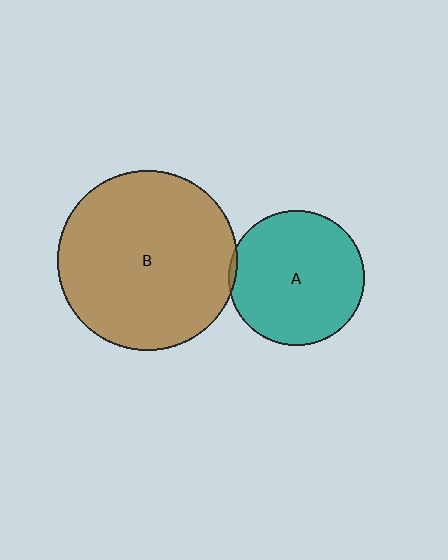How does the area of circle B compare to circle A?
Approximately 1.8 times.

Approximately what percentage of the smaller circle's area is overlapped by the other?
Approximately 5%.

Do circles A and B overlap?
Yes.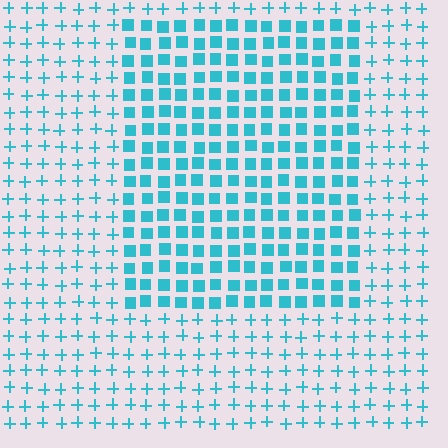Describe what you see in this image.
The image is filled with small cyan elements arranged in a uniform grid. A rectangle-shaped region contains squares, while the surrounding area contains plus signs. The boundary is defined purely by the change in element shape.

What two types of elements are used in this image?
The image uses squares inside the rectangle region and plus signs outside it.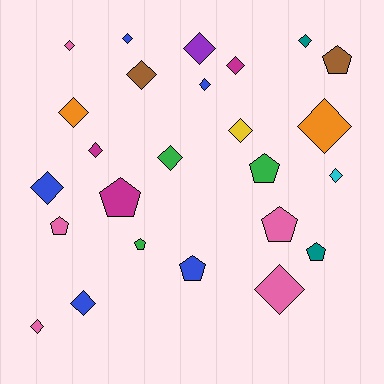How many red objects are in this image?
There are no red objects.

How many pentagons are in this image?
There are 8 pentagons.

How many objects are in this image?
There are 25 objects.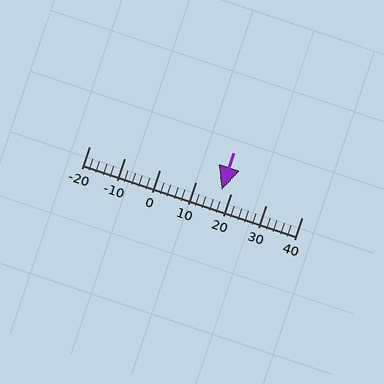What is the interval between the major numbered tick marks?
The major tick marks are spaced 10 units apart.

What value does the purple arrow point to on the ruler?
The purple arrow points to approximately 17.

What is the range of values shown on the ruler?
The ruler shows values from -20 to 40.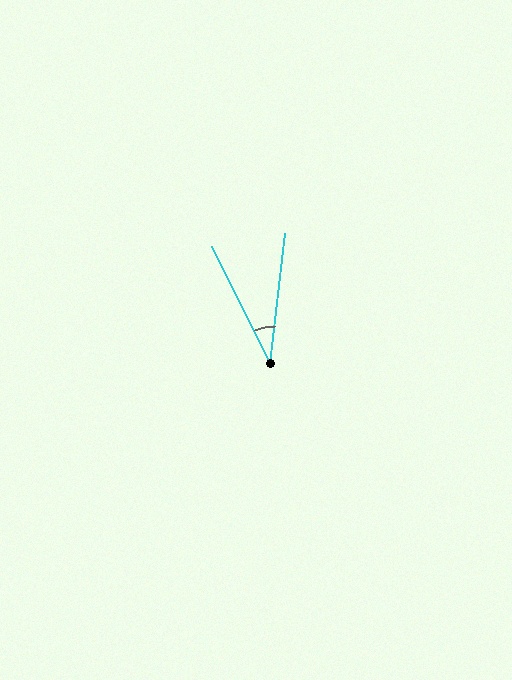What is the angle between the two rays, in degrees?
Approximately 33 degrees.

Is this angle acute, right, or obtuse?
It is acute.